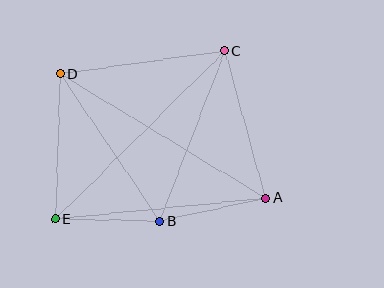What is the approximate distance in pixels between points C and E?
The distance between C and E is approximately 238 pixels.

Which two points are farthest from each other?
Points A and D are farthest from each other.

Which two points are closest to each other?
Points B and E are closest to each other.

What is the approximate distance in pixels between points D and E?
The distance between D and E is approximately 145 pixels.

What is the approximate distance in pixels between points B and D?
The distance between B and D is approximately 178 pixels.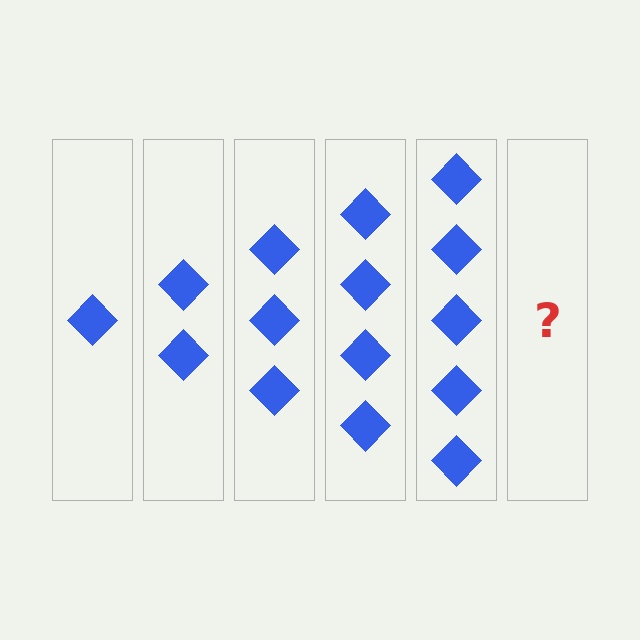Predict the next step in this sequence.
The next step is 6 diamonds.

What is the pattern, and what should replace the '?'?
The pattern is that each step adds one more diamond. The '?' should be 6 diamonds.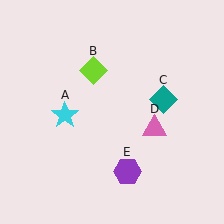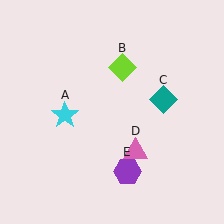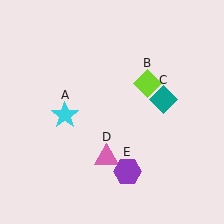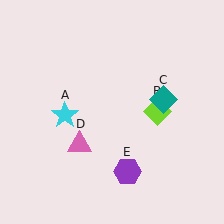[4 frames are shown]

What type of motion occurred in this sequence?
The lime diamond (object B), pink triangle (object D) rotated clockwise around the center of the scene.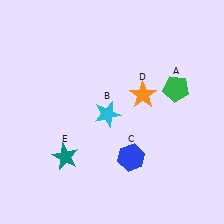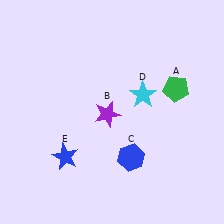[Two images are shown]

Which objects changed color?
B changed from cyan to purple. D changed from orange to cyan. E changed from teal to blue.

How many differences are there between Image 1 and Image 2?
There are 3 differences between the two images.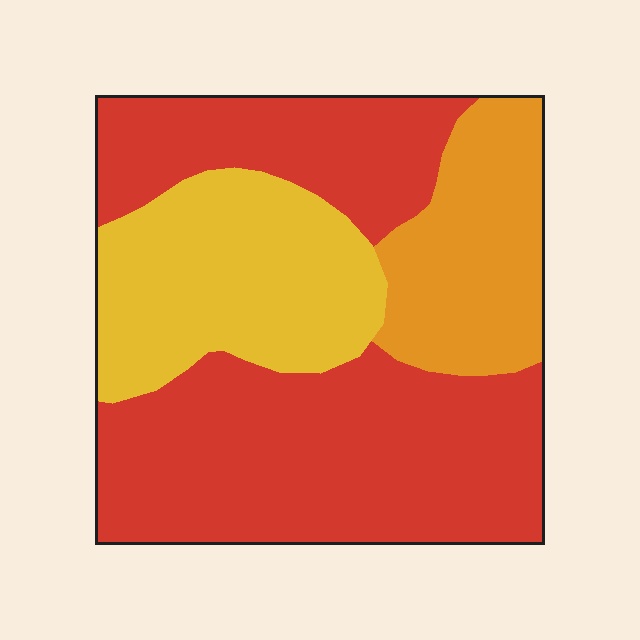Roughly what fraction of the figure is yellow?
Yellow covers roughly 25% of the figure.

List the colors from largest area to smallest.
From largest to smallest: red, yellow, orange.